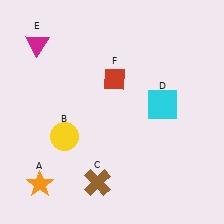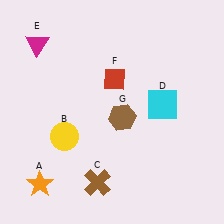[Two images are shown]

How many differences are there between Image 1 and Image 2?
There is 1 difference between the two images.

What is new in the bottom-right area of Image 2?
A brown hexagon (G) was added in the bottom-right area of Image 2.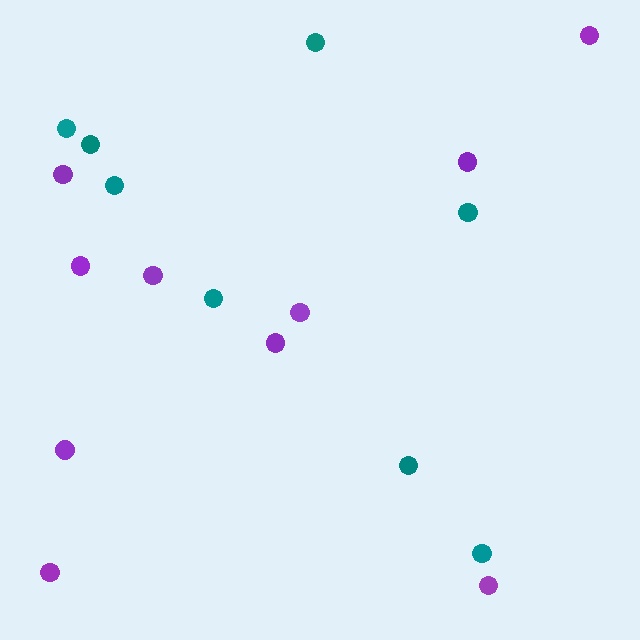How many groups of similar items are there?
There are 2 groups: one group of purple circles (10) and one group of teal circles (8).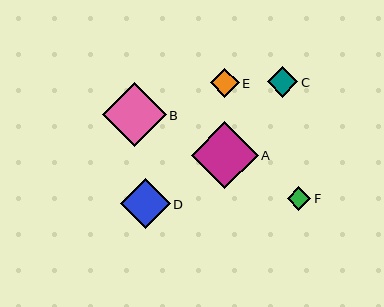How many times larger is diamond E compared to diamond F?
Diamond E is approximately 1.2 times the size of diamond F.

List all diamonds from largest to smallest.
From largest to smallest: A, B, D, C, E, F.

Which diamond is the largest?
Diamond A is the largest with a size of approximately 67 pixels.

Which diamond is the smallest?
Diamond F is the smallest with a size of approximately 24 pixels.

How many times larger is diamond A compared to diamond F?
Diamond A is approximately 2.8 times the size of diamond F.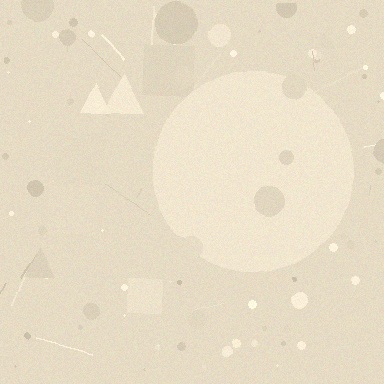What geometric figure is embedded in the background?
A circle is embedded in the background.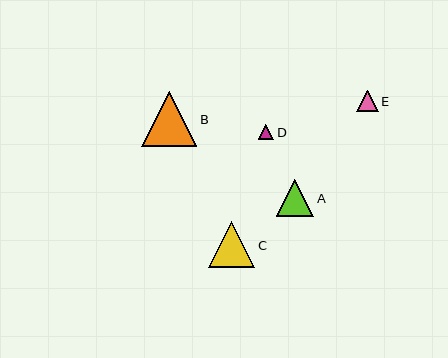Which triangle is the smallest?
Triangle D is the smallest with a size of approximately 15 pixels.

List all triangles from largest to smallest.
From largest to smallest: B, C, A, E, D.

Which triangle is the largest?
Triangle B is the largest with a size of approximately 55 pixels.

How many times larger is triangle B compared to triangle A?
Triangle B is approximately 1.5 times the size of triangle A.